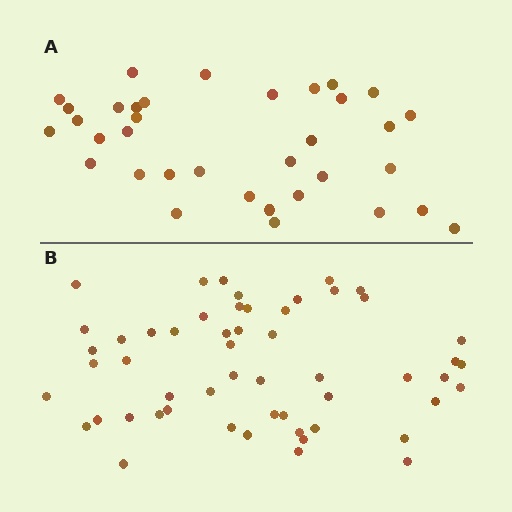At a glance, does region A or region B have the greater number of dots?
Region B (the bottom region) has more dots.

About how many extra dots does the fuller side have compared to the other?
Region B has approximately 20 more dots than region A.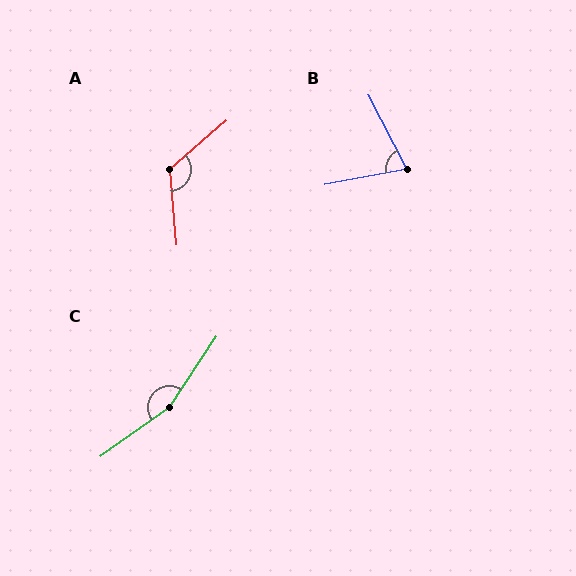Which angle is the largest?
C, at approximately 159 degrees.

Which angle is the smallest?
B, at approximately 73 degrees.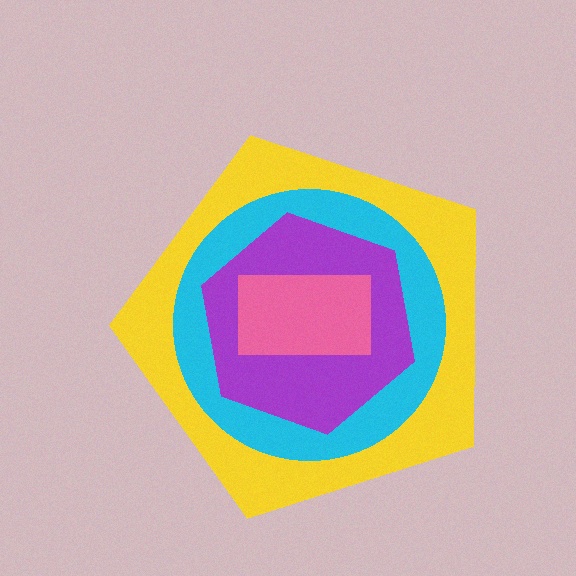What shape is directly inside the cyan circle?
The purple hexagon.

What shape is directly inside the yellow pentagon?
The cyan circle.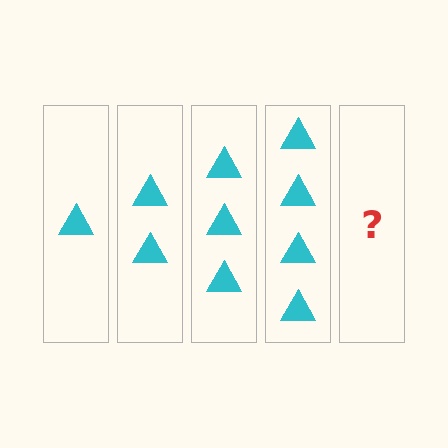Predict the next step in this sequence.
The next step is 5 triangles.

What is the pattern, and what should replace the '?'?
The pattern is that each step adds one more triangle. The '?' should be 5 triangles.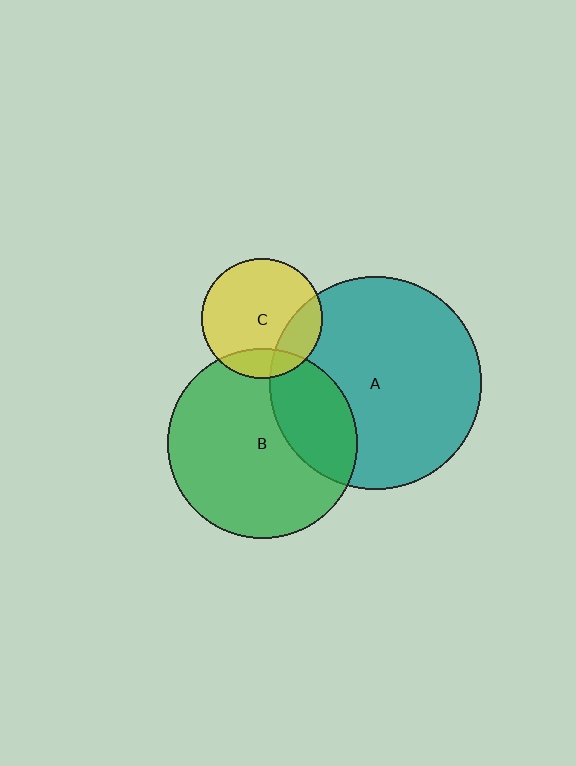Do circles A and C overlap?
Yes.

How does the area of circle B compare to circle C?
Approximately 2.5 times.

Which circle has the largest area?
Circle A (teal).